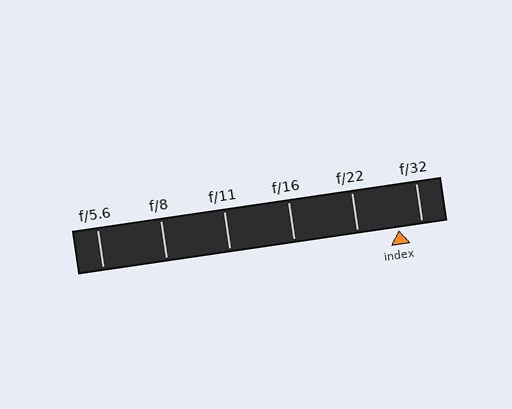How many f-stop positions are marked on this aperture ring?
There are 6 f-stop positions marked.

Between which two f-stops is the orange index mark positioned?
The index mark is between f/22 and f/32.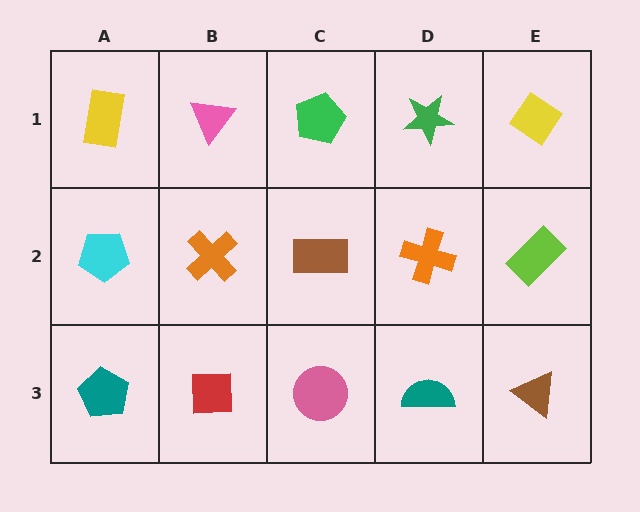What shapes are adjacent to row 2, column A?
A yellow rectangle (row 1, column A), a teal pentagon (row 3, column A), an orange cross (row 2, column B).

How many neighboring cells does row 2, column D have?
4.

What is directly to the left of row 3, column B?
A teal pentagon.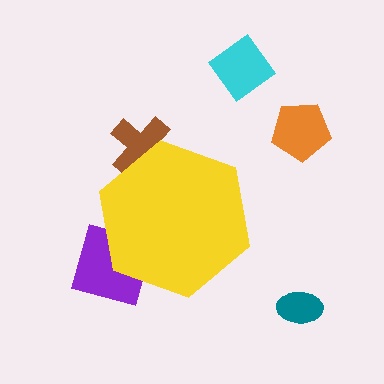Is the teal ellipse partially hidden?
No, the teal ellipse is fully visible.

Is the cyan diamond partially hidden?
No, the cyan diamond is fully visible.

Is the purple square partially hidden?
Yes, the purple square is partially hidden behind the yellow hexagon.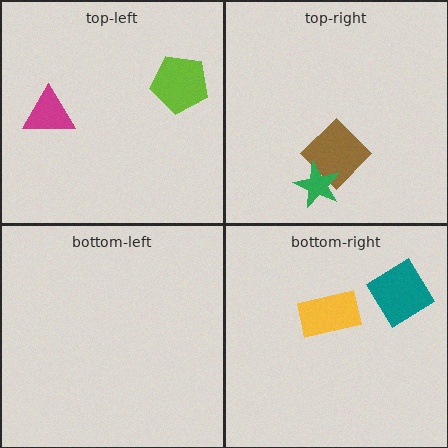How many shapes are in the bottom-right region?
2.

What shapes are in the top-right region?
The brown diamond, the green star.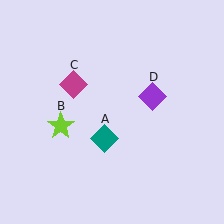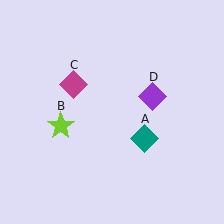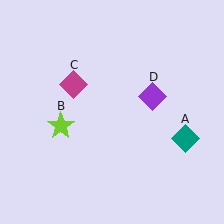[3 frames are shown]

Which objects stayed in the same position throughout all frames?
Lime star (object B) and magenta diamond (object C) and purple diamond (object D) remained stationary.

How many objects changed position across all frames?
1 object changed position: teal diamond (object A).